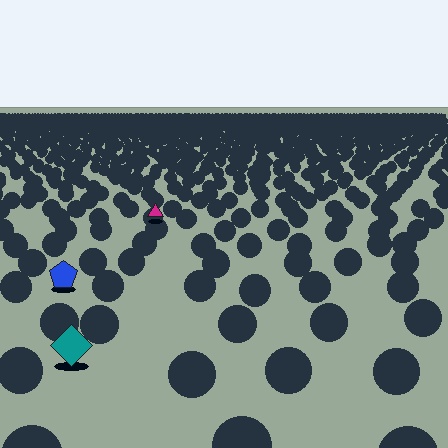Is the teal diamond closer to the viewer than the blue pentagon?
Yes. The teal diamond is closer — you can tell from the texture gradient: the ground texture is coarser near it.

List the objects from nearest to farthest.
From nearest to farthest: the teal diamond, the blue pentagon, the magenta triangle.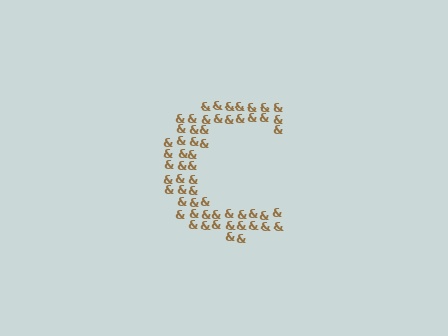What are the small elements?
The small elements are ampersands.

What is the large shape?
The large shape is the letter C.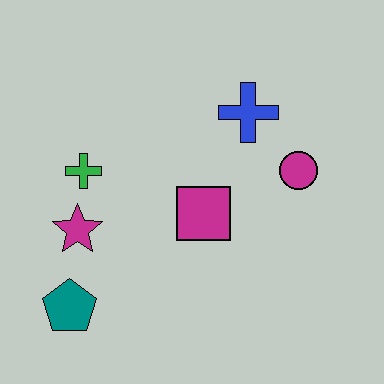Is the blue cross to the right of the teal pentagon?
Yes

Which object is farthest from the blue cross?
The teal pentagon is farthest from the blue cross.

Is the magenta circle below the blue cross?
Yes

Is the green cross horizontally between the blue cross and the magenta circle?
No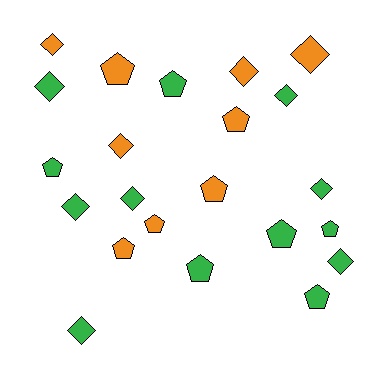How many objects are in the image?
There are 22 objects.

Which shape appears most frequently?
Pentagon, with 11 objects.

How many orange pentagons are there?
There are 5 orange pentagons.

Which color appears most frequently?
Green, with 13 objects.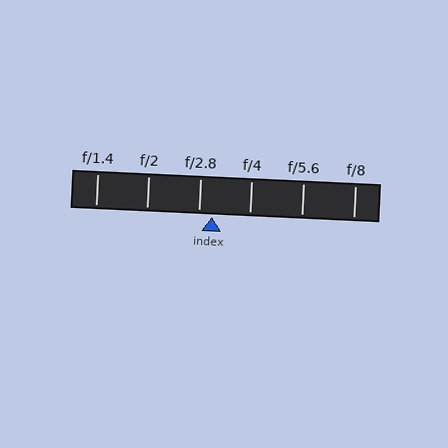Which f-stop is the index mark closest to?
The index mark is closest to f/2.8.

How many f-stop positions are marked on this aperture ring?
There are 6 f-stop positions marked.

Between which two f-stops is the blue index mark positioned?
The index mark is between f/2.8 and f/4.